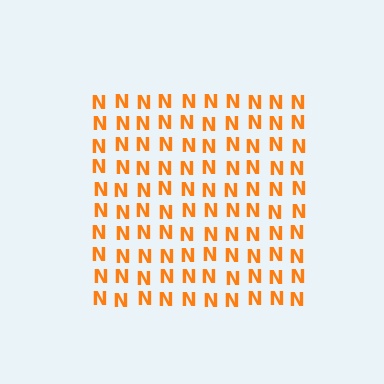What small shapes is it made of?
It is made of small letter N's.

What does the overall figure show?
The overall figure shows a square.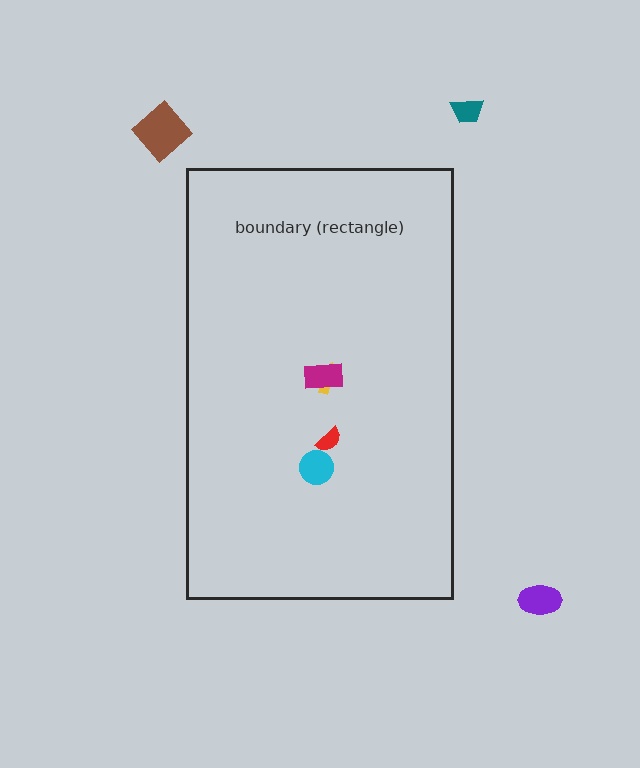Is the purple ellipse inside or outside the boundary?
Outside.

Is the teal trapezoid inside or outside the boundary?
Outside.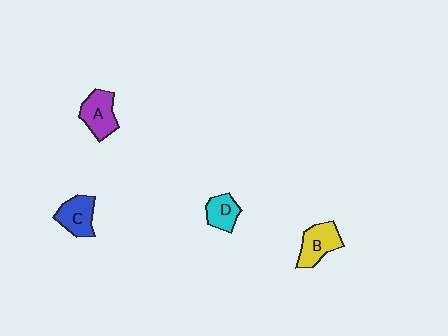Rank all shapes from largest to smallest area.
From largest to smallest: A (purple), B (yellow), C (blue), D (cyan).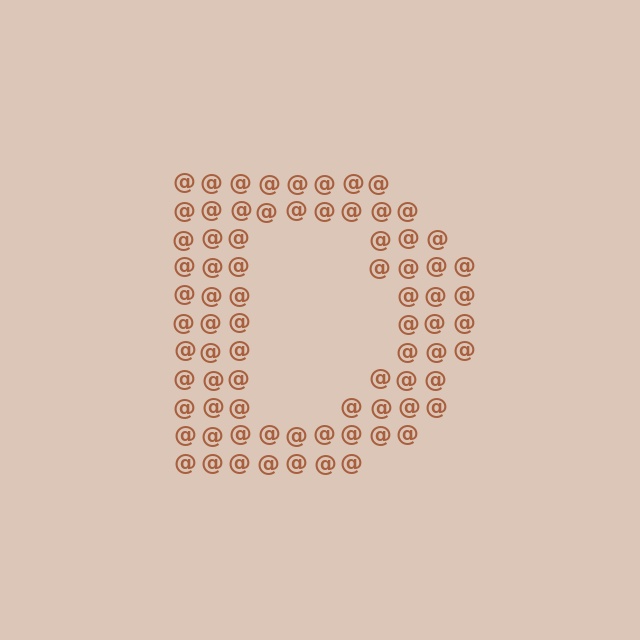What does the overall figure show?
The overall figure shows the letter D.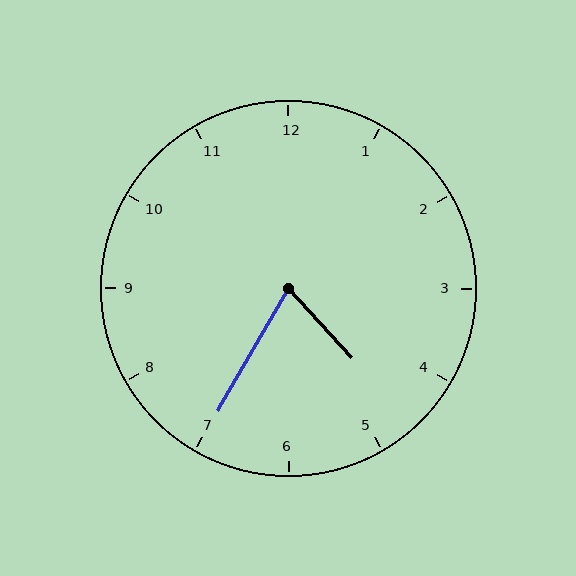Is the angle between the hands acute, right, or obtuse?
It is acute.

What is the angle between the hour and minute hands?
Approximately 72 degrees.